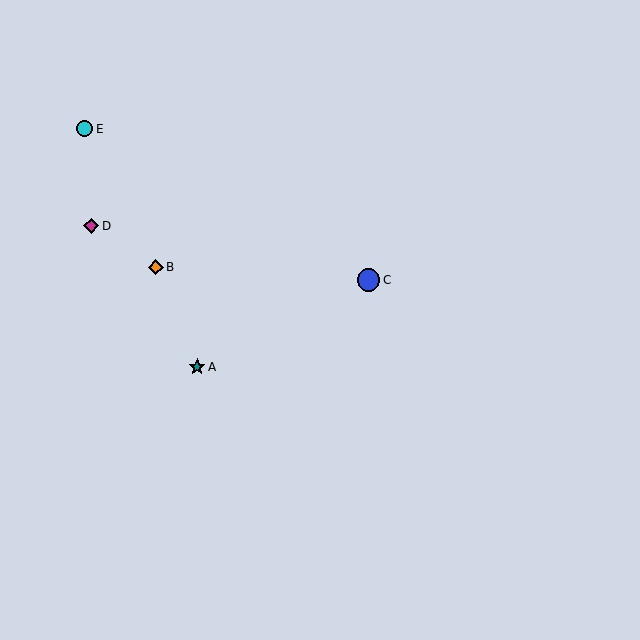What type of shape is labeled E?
Shape E is a cyan circle.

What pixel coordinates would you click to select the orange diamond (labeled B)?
Click at (156, 267) to select the orange diamond B.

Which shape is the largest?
The blue circle (labeled C) is the largest.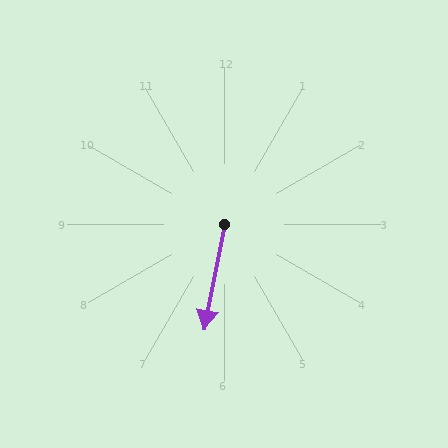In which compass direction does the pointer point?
South.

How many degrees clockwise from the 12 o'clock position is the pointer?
Approximately 191 degrees.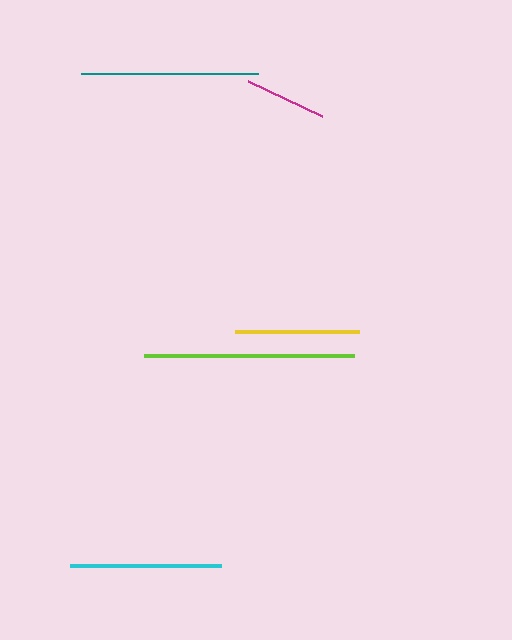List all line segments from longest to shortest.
From longest to shortest: lime, teal, cyan, yellow, magenta.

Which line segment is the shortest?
The magenta line is the shortest at approximately 82 pixels.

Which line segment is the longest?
The lime line is the longest at approximately 211 pixels.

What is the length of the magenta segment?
The magenta segment is approximately 82 pixels long.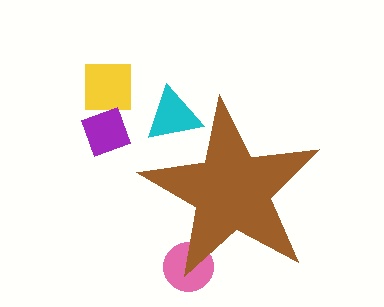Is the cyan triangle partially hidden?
Yes, the cyan triangle is partially hidden behind the brown star.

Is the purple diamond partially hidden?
No, the purple diamond is fully visible.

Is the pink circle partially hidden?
Yes, the pink circle is partially hidden behind the brown star.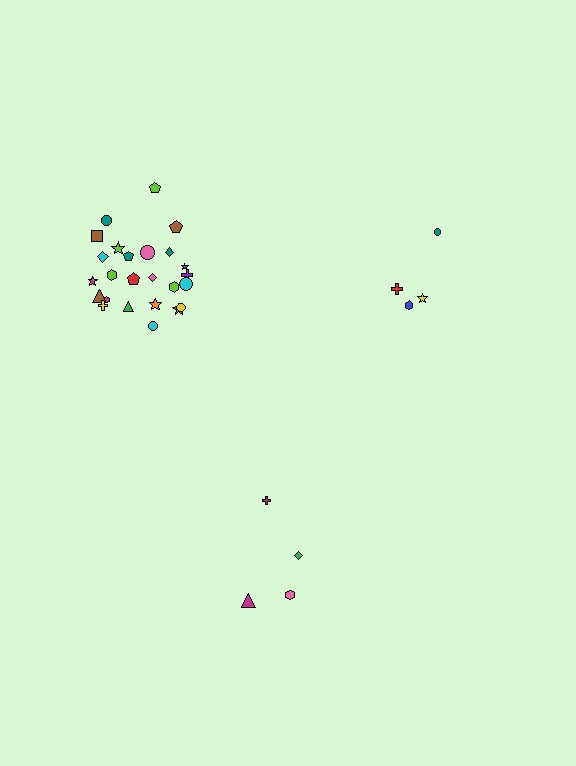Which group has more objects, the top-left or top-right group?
The top-left group.